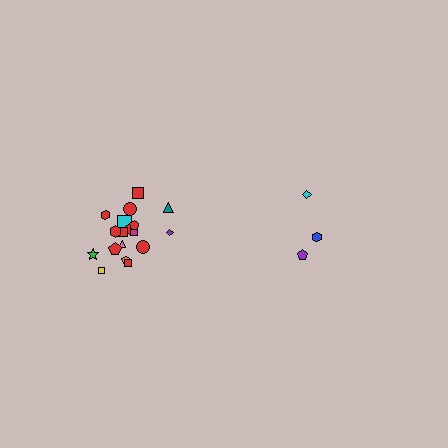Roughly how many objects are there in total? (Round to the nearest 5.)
Roughly 20 objects in total.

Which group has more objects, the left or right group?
The left group.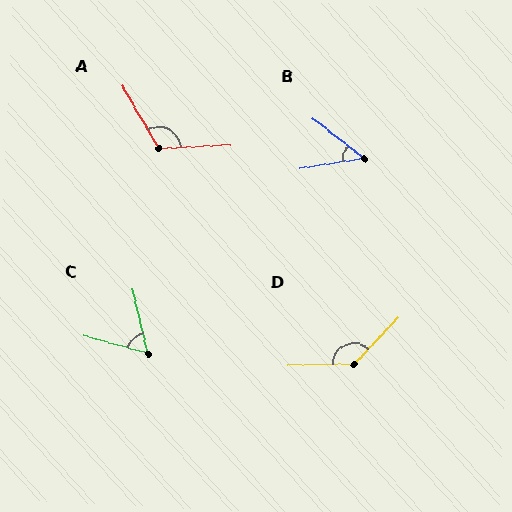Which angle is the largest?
D, at approximately 135 degrees.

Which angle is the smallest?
B, at approximately 47 degrees.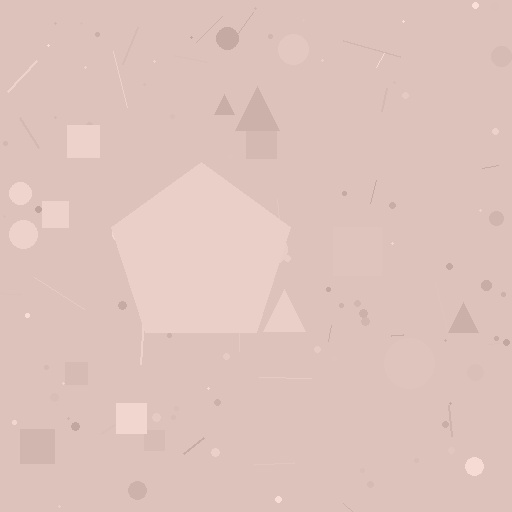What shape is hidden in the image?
A pentagon is hidden in the image.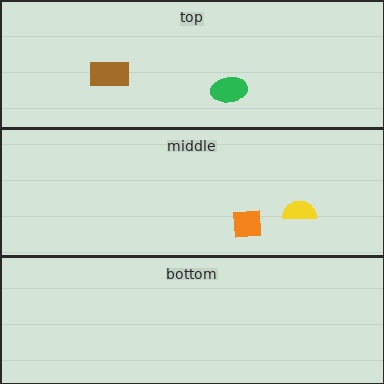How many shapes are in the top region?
2.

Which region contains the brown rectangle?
The top region.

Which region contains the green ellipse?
The top region.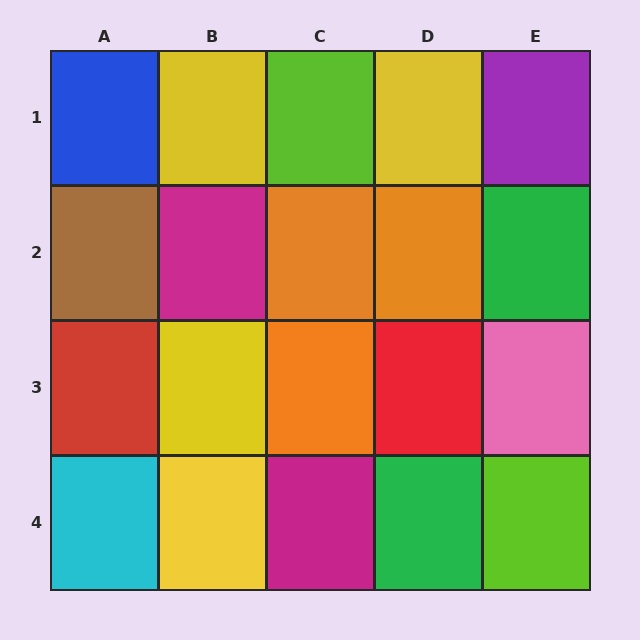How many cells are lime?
2 cells are lime.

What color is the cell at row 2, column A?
Brown.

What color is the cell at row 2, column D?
Orange.